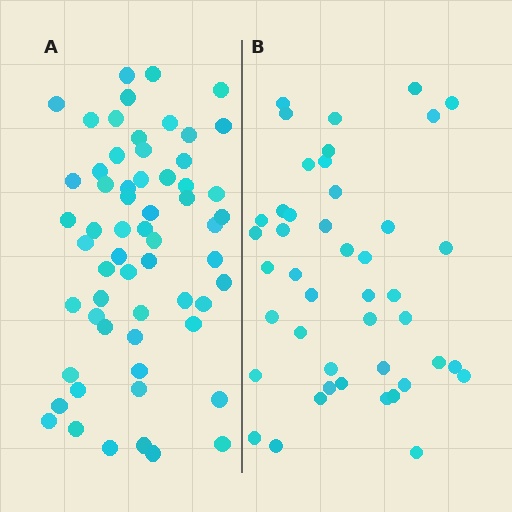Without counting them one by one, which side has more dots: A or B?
Region A (the left region) has more dots.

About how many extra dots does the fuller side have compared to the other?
Region A has approximately 15 more dots than region B.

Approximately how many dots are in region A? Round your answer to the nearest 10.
About 60 dots.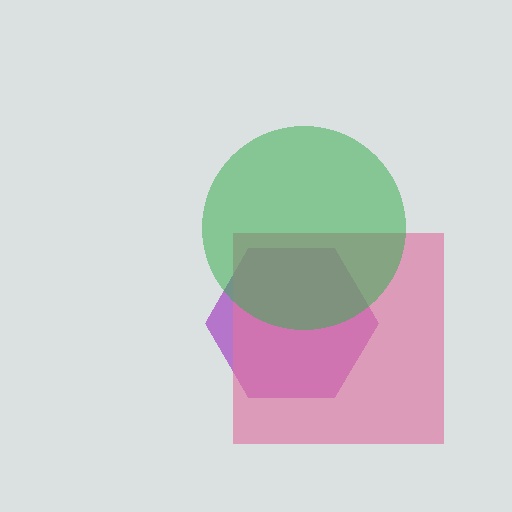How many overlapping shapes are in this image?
There are 3 overlapping shapes in the image.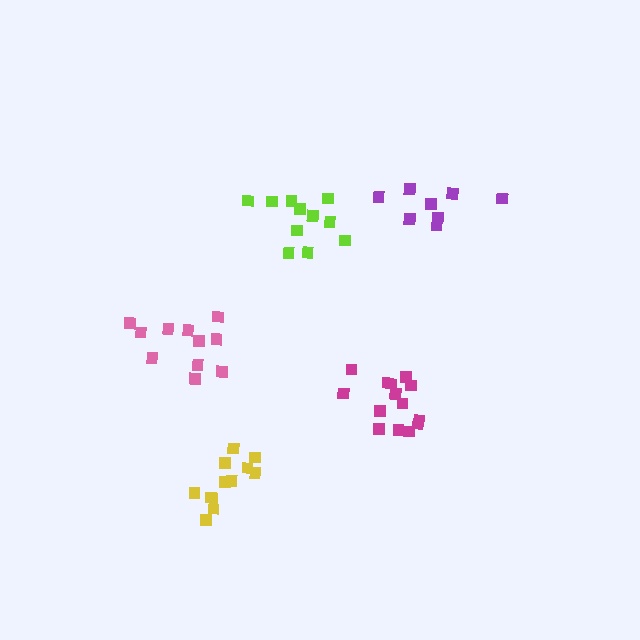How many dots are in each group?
Group 1: 11 dots, Group 2: 12 dots, Group 3: 8 dots, Group 4: 11 dots, Group 5: 14 dots (56 total).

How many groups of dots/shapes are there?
There are 5 groups.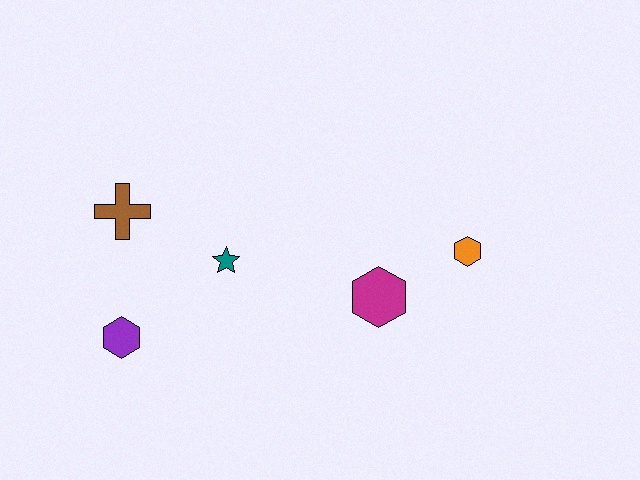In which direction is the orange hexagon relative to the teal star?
The orange hexagon is to the right of the teal star.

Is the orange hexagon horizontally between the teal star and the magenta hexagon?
No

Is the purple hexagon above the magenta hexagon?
No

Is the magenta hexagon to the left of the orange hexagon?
Yes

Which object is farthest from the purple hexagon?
The orange hexagon is farthest from the purple hexagon.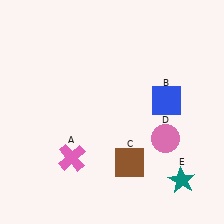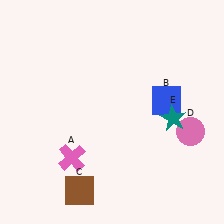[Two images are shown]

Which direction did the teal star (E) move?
The teal star (E) moved up.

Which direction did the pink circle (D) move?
The pink circle (D) moved right.